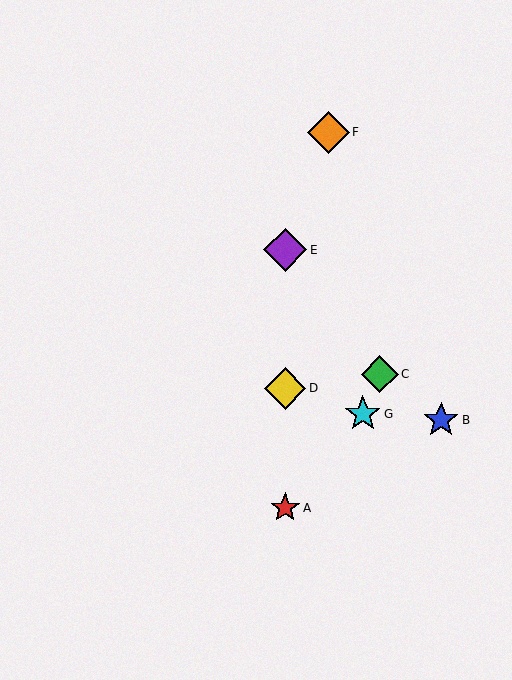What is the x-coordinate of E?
Object E is at x≈285.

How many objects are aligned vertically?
3 objects (A, D, E) are aligned vertically.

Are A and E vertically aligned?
Yes, both are at x≈285.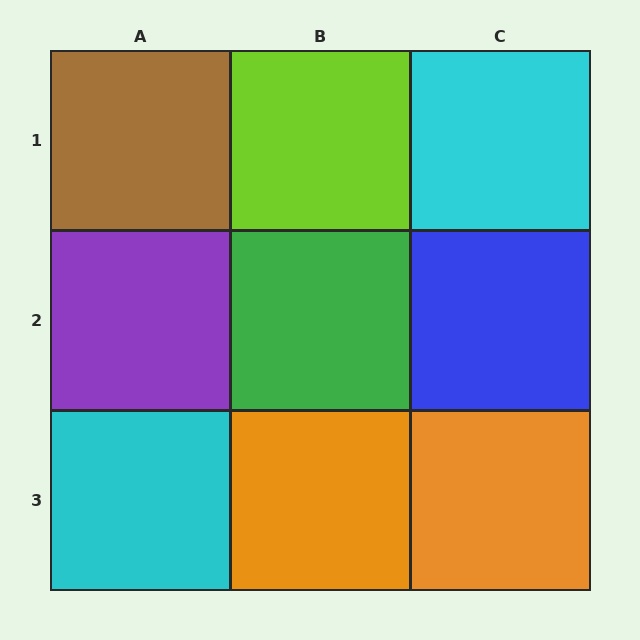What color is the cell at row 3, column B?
Orange.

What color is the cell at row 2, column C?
Blue.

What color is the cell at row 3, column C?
Orange.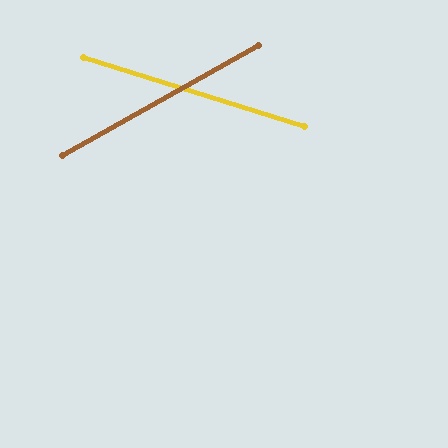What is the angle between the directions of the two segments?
Approximately 46 degrees.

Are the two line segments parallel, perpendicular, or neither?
Neither parallel nor perpendicular — they differ by about 46°.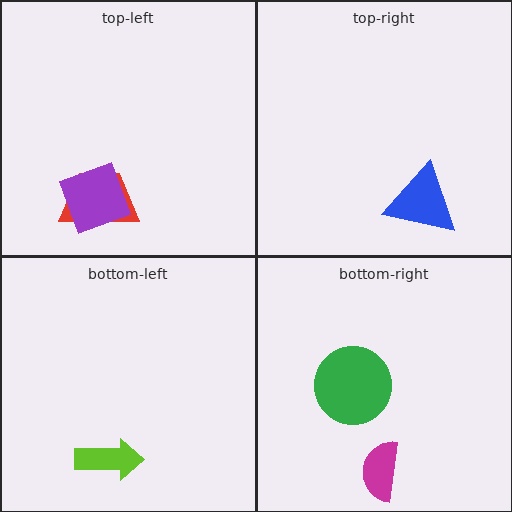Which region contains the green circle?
The bottom-right region.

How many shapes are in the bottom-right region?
2.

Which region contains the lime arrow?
The bottom-left region.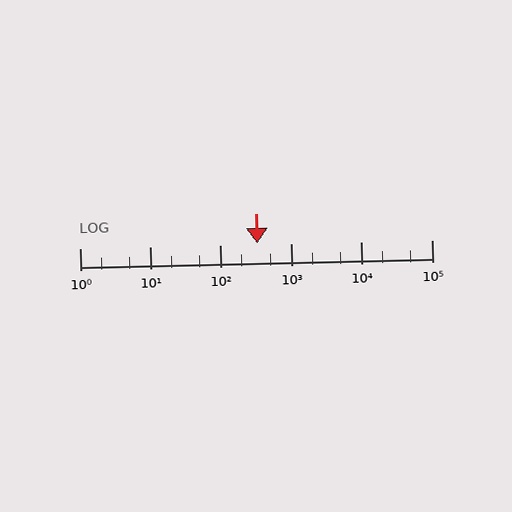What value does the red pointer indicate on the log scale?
The pointer indicates approximately 330.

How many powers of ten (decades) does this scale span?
The scale spans 5 decades, from 1 to 100000.